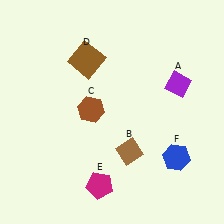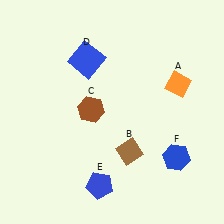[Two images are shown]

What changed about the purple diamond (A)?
In Image 1, A is purple. In Image 2, it changed to orange.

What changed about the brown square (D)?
In Image 1, D is brown. In Image 2, it changed to blue.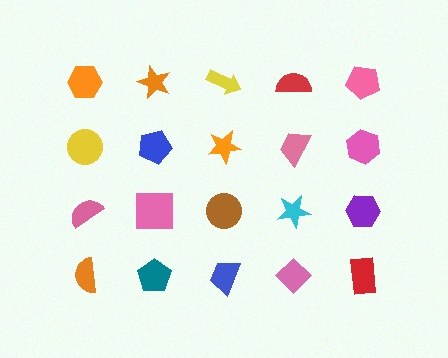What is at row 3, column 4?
A cyan star.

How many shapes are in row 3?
5 shapes.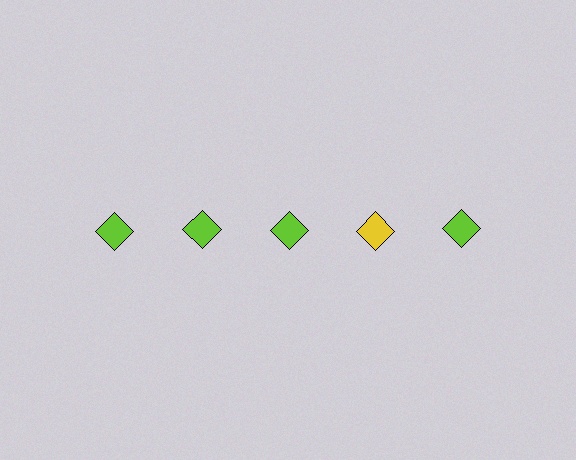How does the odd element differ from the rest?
It has a different color: yellow instead of lime.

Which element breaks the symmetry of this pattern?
The yellow diamond in the top row, second from right column breaks the symmetry. All other shapes are lime diamonds.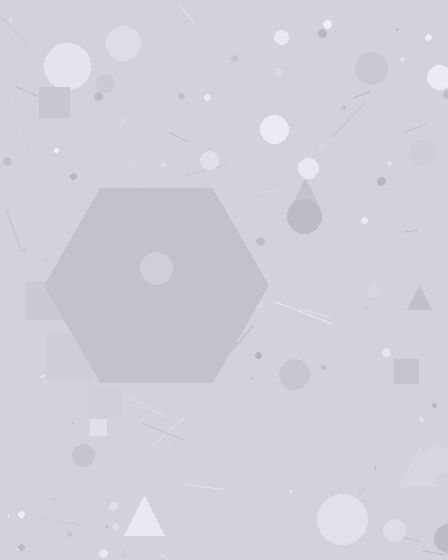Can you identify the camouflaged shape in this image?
The camouflaged shape is a hexagon.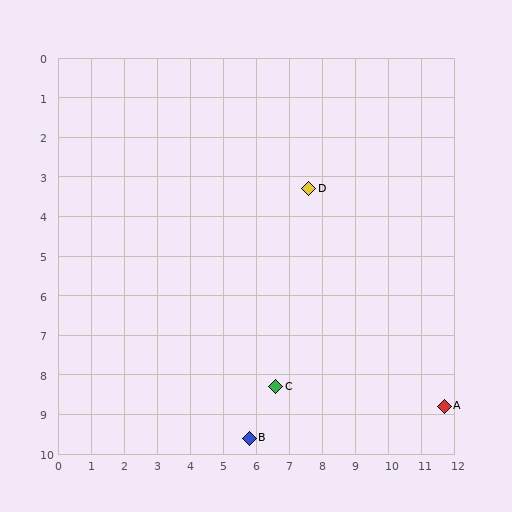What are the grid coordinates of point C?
Point C is at approximately (6.6, 8.3).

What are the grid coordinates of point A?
Point A is at approximately (11.7, 8.8).